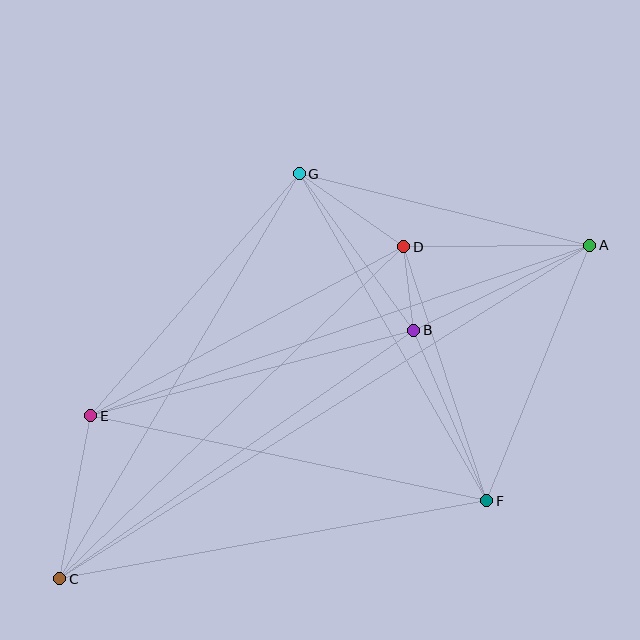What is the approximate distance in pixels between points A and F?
The distance between A and F is approximately 276 pixels.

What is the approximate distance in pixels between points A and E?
The distance between A and E is approximately 527 pixels.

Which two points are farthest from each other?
Points A and C are farthest from each other.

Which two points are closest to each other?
Points B and D are closest to each other.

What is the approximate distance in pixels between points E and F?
The distance between E and F is approximately 405 pixels.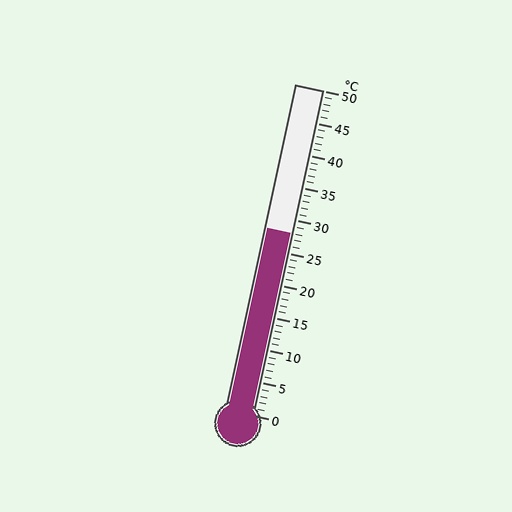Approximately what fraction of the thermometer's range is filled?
The thermometer is filled to approximately 55% of its range.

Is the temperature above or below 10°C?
The temperature is above 10°C.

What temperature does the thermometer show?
The thermometer shows approximately 28°C.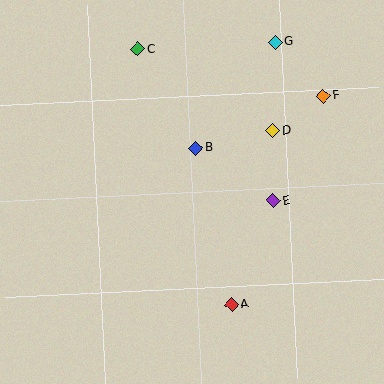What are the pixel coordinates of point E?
Point E is at (273, 201).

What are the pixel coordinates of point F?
Point F is at (323, 96).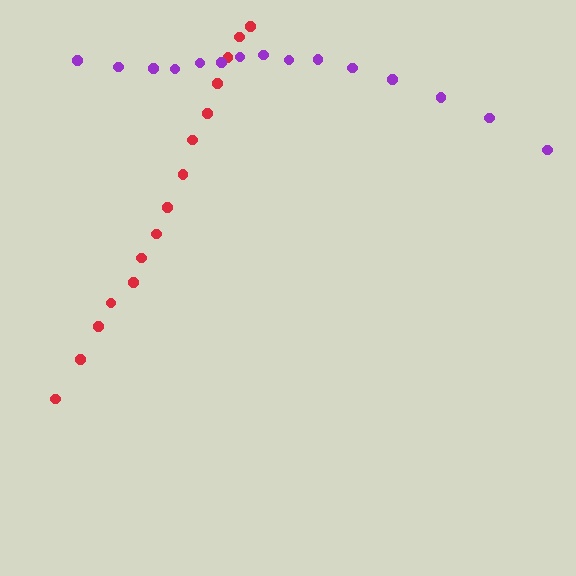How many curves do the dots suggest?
There are 2 distinct paths.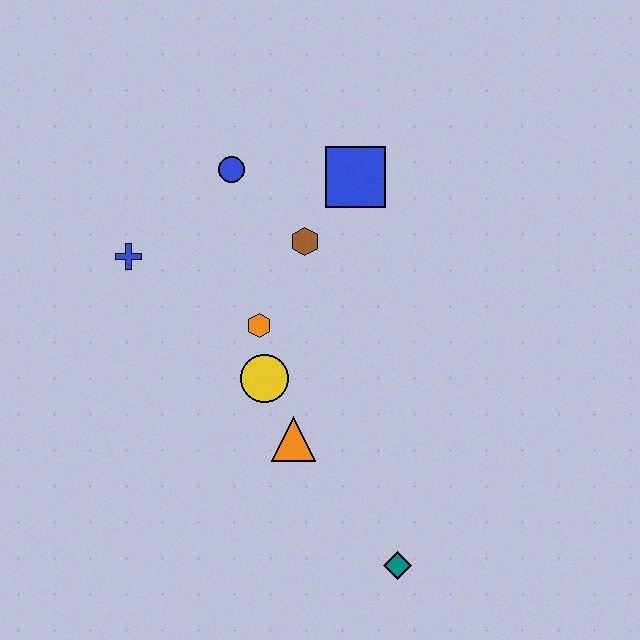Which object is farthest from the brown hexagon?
The teal diamond is farthest from the brown hexagon.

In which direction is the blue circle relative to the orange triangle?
The blue circle is above the orange triangle.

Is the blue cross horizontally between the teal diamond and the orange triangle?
No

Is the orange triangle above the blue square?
No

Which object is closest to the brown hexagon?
The blue square is closest to the brown hexagon.